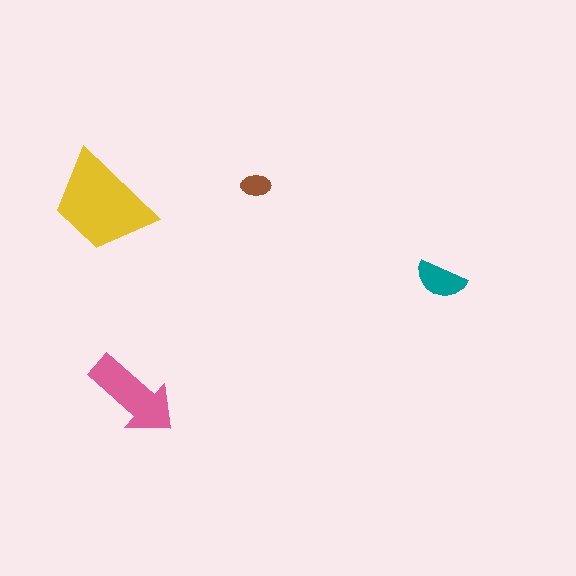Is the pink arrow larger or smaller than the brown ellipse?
Larger.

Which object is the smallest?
The brown ellipse.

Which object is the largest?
The yellow trapezoid.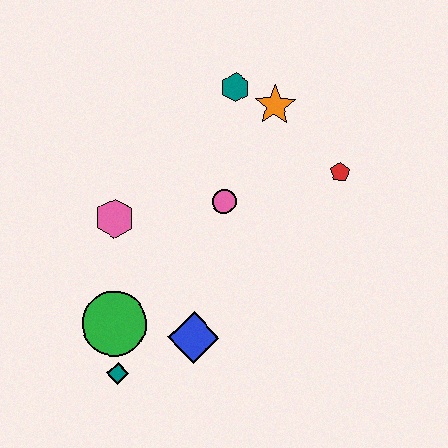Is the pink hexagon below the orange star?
Yes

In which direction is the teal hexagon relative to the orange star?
The teal hexagon is to the left of the orange star.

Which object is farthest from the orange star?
The teal diamond is farthest from the orange star.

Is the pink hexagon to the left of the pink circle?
Yes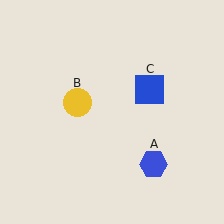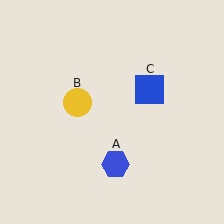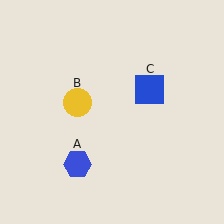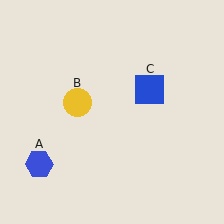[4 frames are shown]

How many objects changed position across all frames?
1 object changed position: blue hexagon (object A).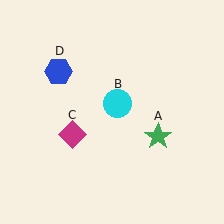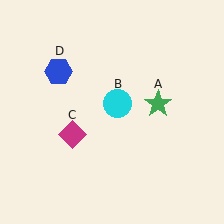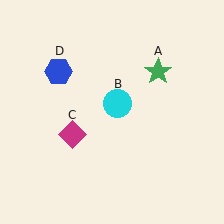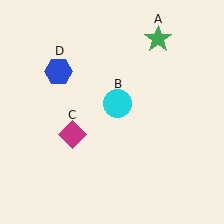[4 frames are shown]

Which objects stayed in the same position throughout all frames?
Cyan circle (object B) and magenta diamond (object C) and blue hexagon (object D) remained stationary.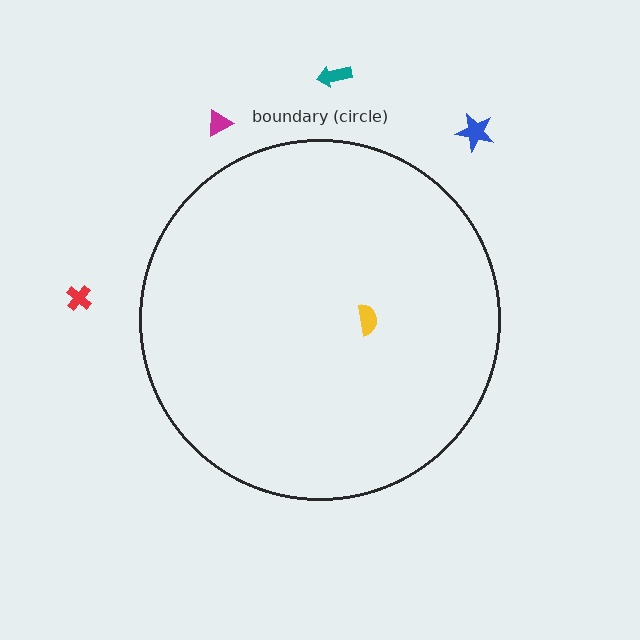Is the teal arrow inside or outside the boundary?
Outside.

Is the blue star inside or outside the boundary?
Outside.